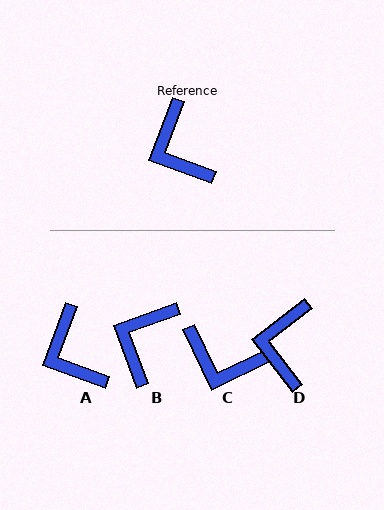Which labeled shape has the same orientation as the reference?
A.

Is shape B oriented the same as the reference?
No, it is off by about 50 degrees.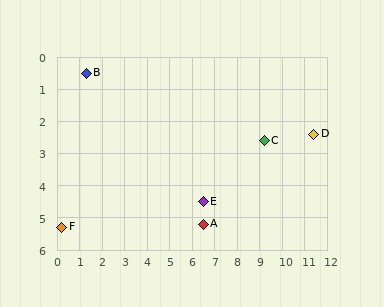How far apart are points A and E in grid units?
Points A and E are about 0.7 grid units apart.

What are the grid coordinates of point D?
Point D is at approximately (11.4, 2.4).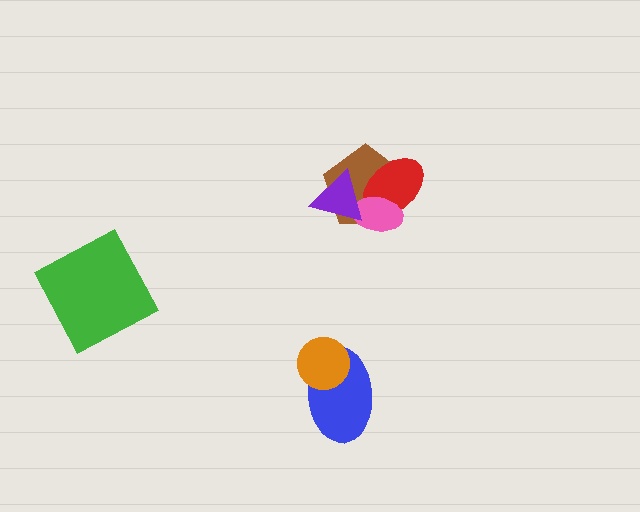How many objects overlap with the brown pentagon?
3 objects overlap with the brown pentagon.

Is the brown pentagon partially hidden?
Yes, it is partially covered by another shape.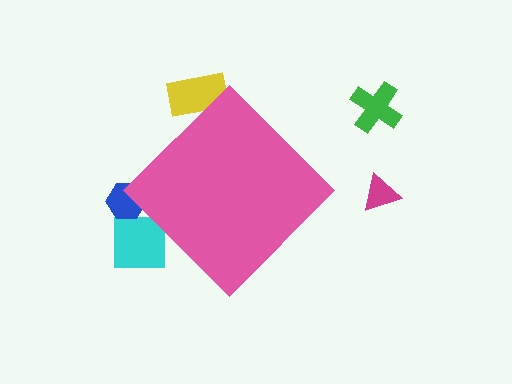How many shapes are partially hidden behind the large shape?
3 shapes are partially hidden.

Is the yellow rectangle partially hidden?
Yes, the yellow rectangle is partially hidden behind the pink diamond.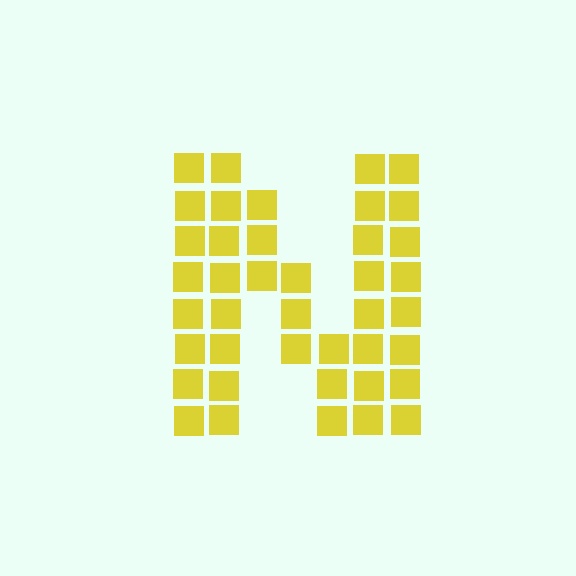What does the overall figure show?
The overall figure shows the letter N.